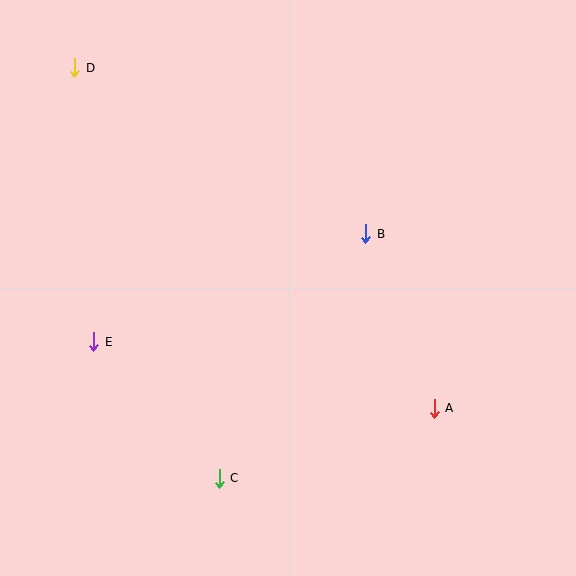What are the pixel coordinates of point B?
Point B is at (366, 234).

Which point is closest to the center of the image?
Point B at (366, 234) is closest to the center.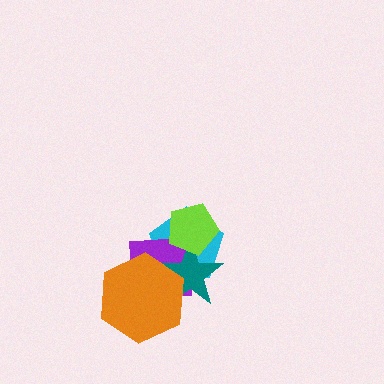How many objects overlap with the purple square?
3 objects overlap with the purple square.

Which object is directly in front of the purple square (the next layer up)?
The teal star is directly in front of the purple square.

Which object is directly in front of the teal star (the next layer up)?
The lime pentagon is directly in front of the teal star.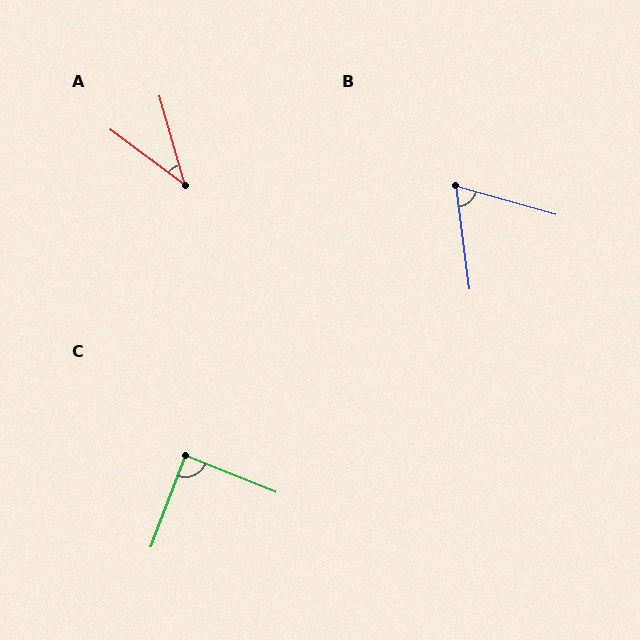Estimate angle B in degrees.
Approximately 67 degrees.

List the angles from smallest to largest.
A (37°), B (67°), C (89°).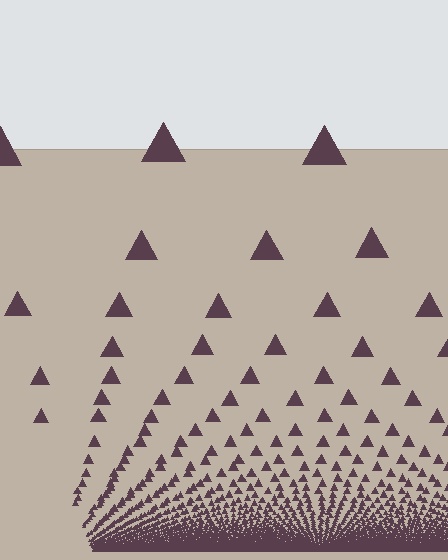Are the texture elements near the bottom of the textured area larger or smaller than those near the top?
Smaller. The gradient is inverted — elements near the bottom are smaller and denser.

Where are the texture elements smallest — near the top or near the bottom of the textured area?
Near the bottom.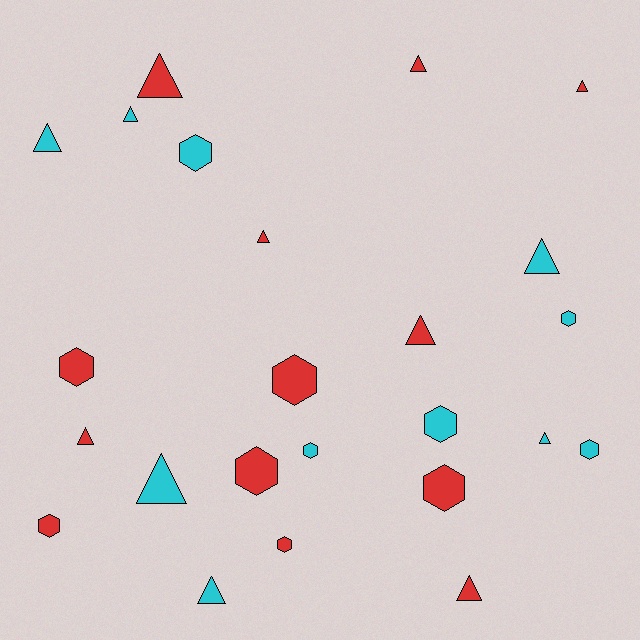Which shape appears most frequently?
Triangle, with 13 objects.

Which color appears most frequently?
Red, with 13 objects.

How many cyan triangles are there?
There are 6 cyan triangles.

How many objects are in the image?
There are 24 objects.